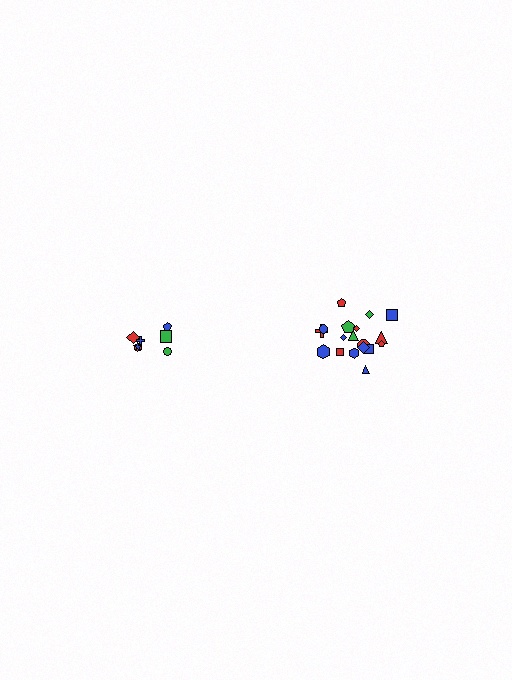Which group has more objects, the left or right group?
The right group.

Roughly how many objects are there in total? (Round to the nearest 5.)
Roughly 25 objects in total.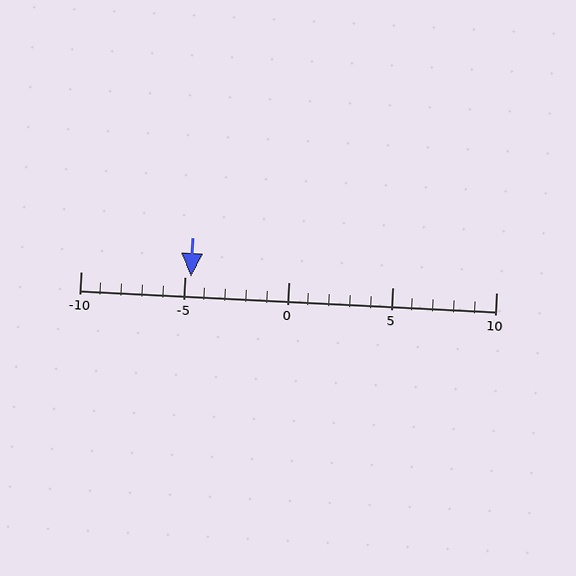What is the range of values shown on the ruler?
The ruler shows values from -10 to 10.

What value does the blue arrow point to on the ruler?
The blue arrow points to approximately -5.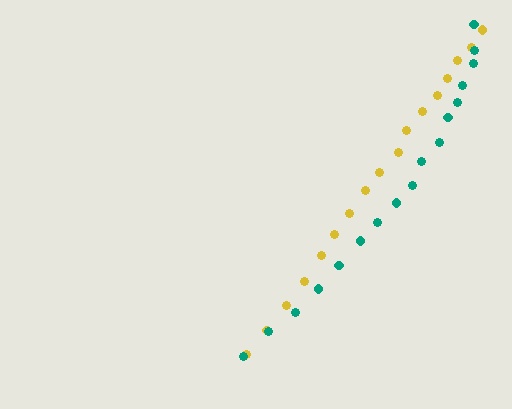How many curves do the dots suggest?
There are 2 distinct paths.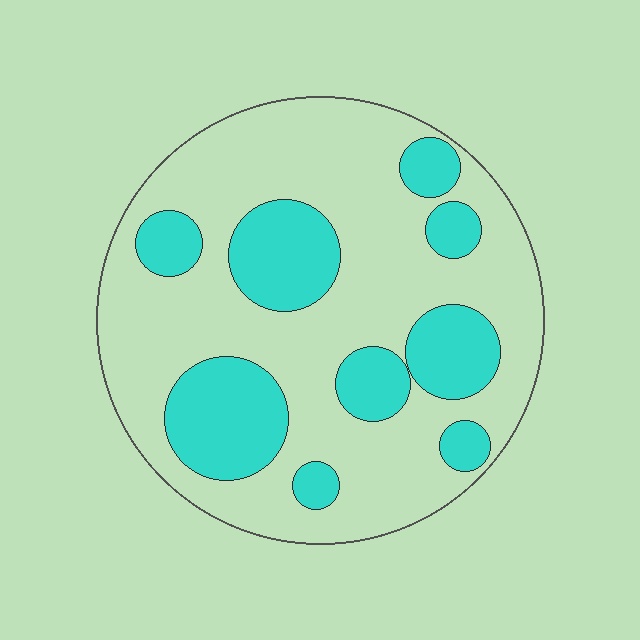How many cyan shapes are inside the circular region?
9.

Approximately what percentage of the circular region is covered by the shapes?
Approximately 30%.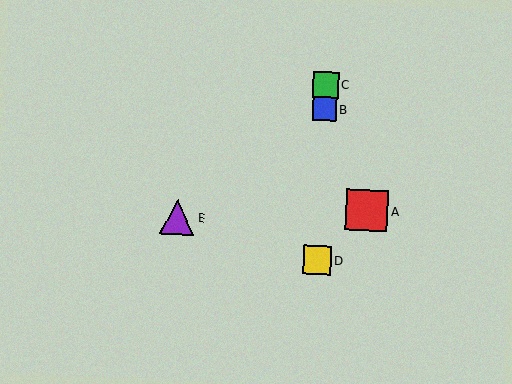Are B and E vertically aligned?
No, B is at x≈324 and E is at x≈177.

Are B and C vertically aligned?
Yes, both are at x≈324.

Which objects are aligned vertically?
Objects B, C, D are aligned vertically.